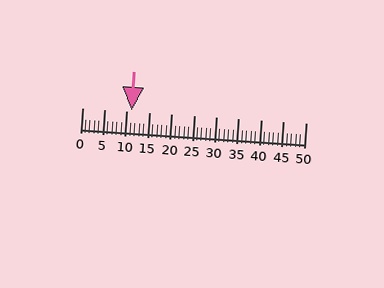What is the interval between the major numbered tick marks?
The major tick marks are spaced 5 units apart.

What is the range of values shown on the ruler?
The ruler shows values from 0 to 50.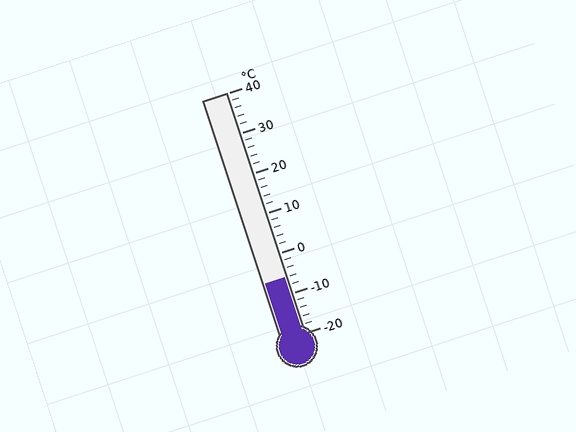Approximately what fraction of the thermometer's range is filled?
The thermometer is filled to approximately 25% of its range.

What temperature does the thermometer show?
The thermometer shows approximately -6°C.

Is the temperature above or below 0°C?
The temperature is below 0°C.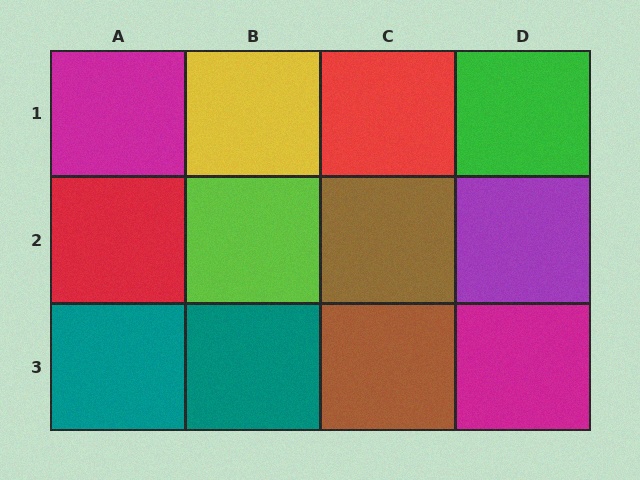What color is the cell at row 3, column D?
Magenta.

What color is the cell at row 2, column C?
Brown.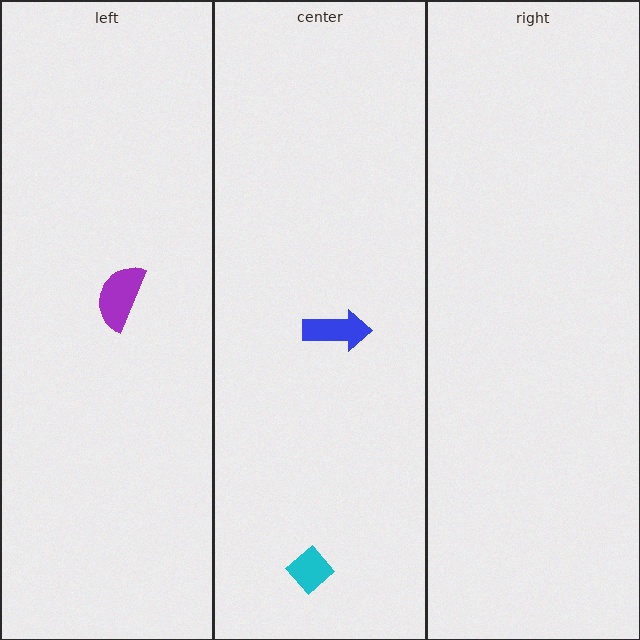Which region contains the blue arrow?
The center region.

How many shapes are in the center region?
2.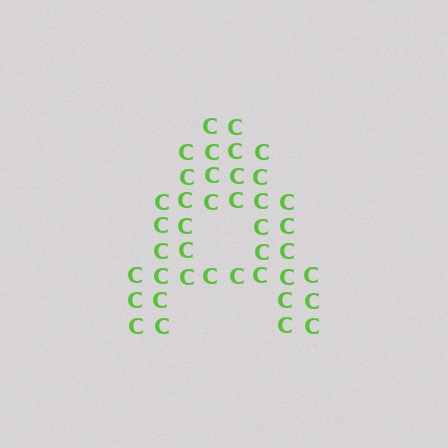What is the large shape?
The large shape is the letter A.